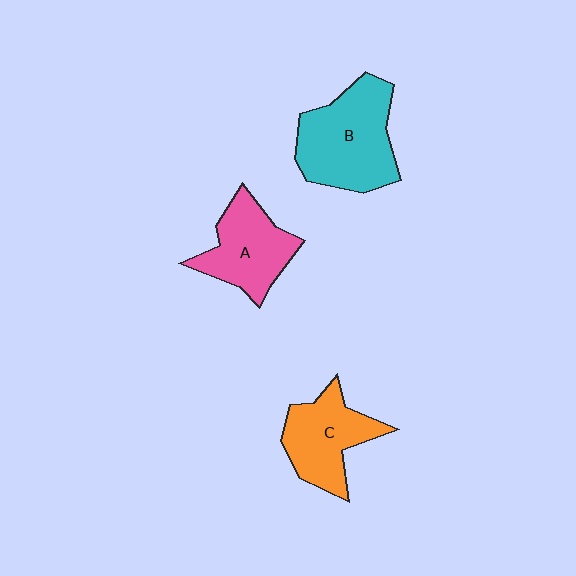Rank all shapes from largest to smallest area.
From largest to smallest: B (cyan), A (pink), C (orange).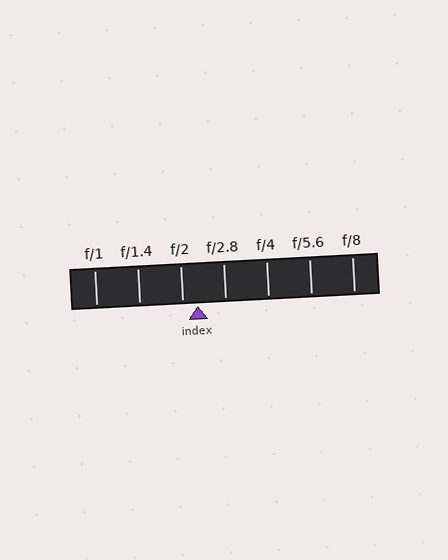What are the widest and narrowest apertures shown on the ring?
The widest aperture shown is f/1 and the narrowest is f/8.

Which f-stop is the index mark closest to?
The index mark is closest to f/2.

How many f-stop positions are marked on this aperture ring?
There are 7 f-stop positions marked.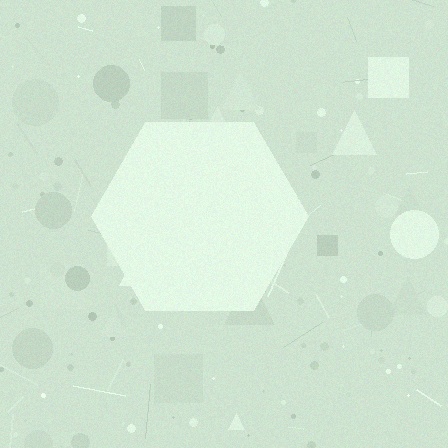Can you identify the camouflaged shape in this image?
The camouflaged shape is a hexagon.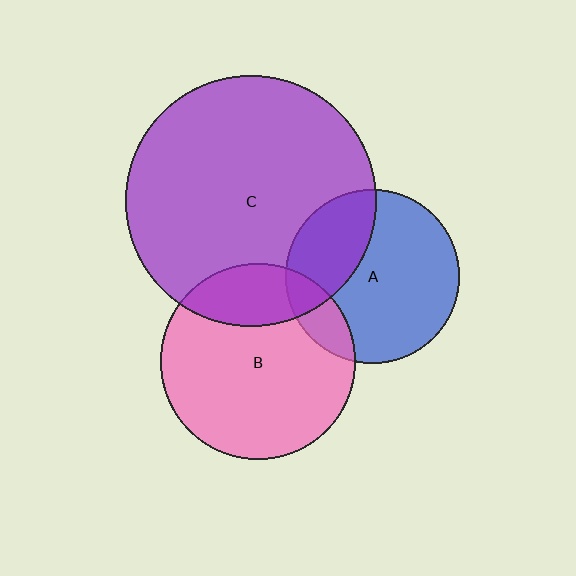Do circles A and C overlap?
Yes.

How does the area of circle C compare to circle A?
Approximately 2.1 times.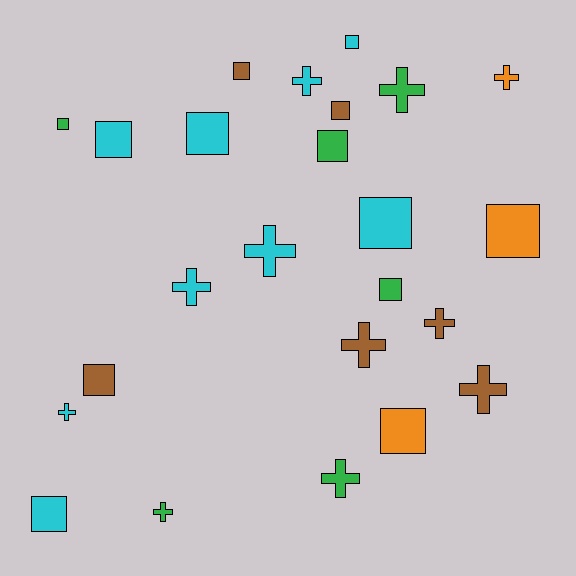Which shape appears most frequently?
Square, with 13 objects.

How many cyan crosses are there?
There are 4 cyan crosses.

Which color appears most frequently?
Cyan, with 9 objects.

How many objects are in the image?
There are 24 objects.